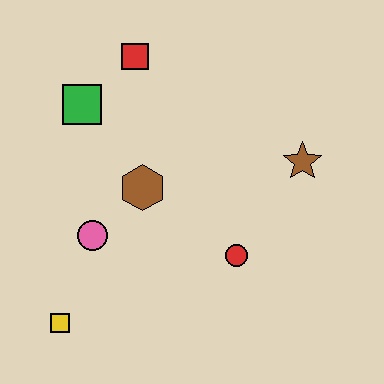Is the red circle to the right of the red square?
Yes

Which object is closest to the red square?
The green square is closest to the red square.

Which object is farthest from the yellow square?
The brown star is farthest from the yellow square.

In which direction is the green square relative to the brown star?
The green square is to the left of the brown star.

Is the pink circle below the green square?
Yes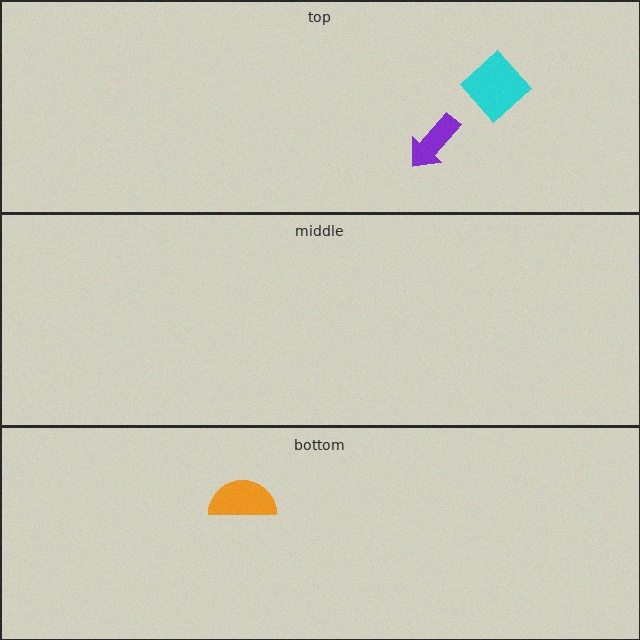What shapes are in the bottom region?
The orange semicircle.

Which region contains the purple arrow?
The top region.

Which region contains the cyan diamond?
The top region.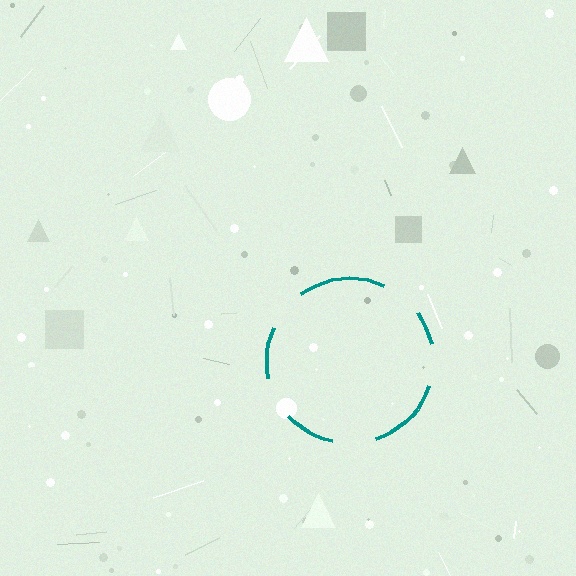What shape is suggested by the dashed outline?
The dashed outline suggests a circle.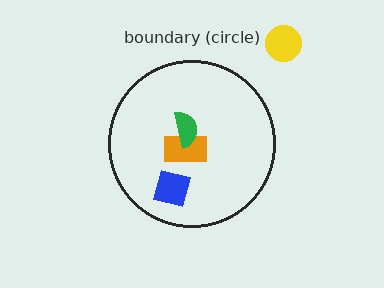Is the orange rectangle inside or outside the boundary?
Inside.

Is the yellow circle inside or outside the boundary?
Outside.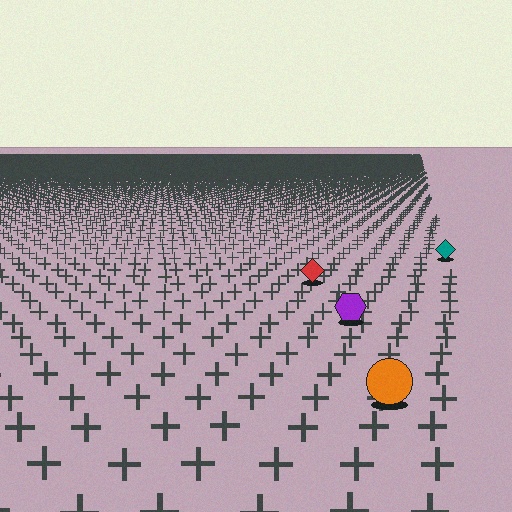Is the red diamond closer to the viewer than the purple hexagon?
No. The purple hexagon is closer — you can tell from the texture gradient: the ground texture is coarser near it.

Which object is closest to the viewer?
The orange circle is closest. The texture marks near it are larger and more spread out.